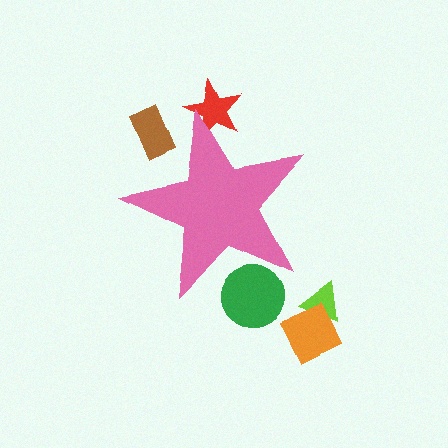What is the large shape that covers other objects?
A pink star.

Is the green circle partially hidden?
Yes, the green circle is partially hidden behind the pink star.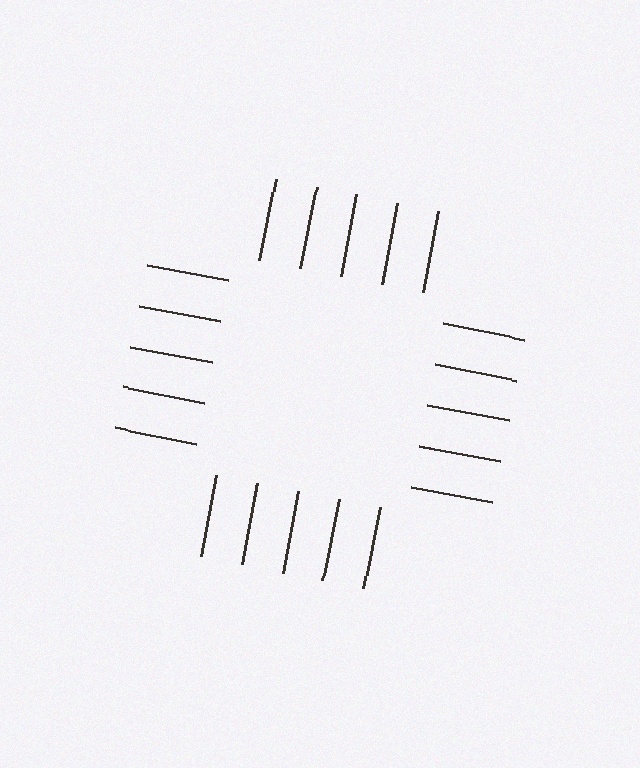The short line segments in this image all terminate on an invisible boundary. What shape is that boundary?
An illusory square — the line segments terminate on its edges but no continuous stroke is drawn.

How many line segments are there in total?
20 — 5 along each of the 4 edges.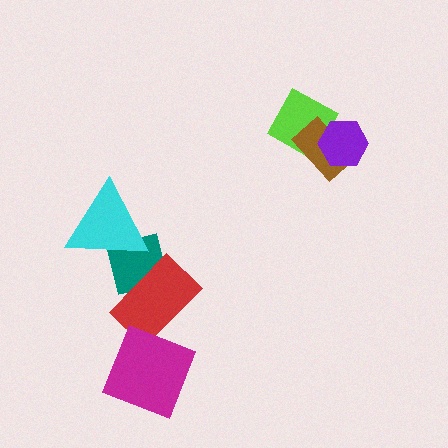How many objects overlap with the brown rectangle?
2 objects overlap with the brown rectangle.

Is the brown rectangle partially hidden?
Yes, it is partially covered by another shape.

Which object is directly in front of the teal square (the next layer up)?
The cyan triangle is directly in front of the teal square.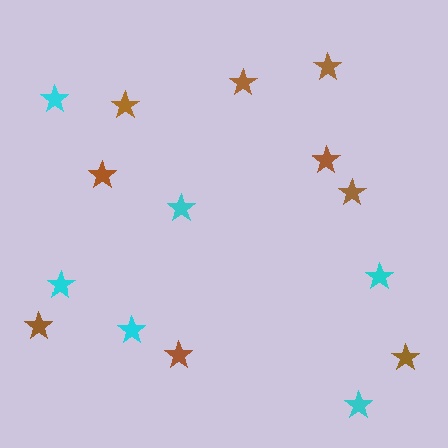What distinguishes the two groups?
There are 2 groups: one group of cyan stars (6) and one group of brown stars (9).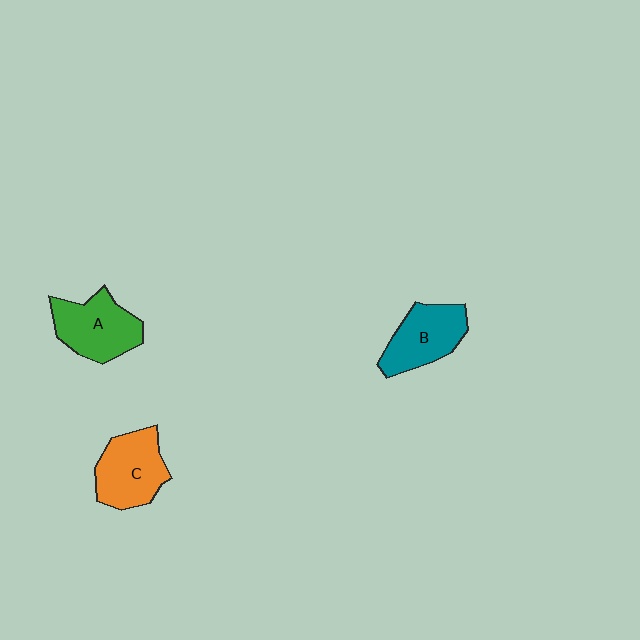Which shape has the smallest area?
Shape B (teal).